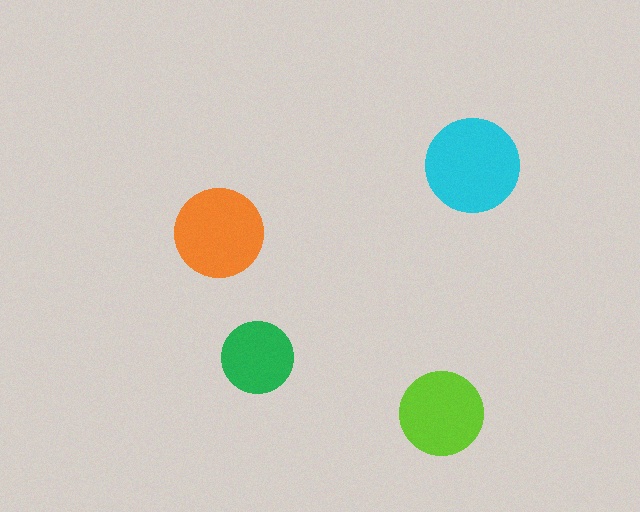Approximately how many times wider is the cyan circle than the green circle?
About 1.5 times wider.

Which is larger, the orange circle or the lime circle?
The orange one.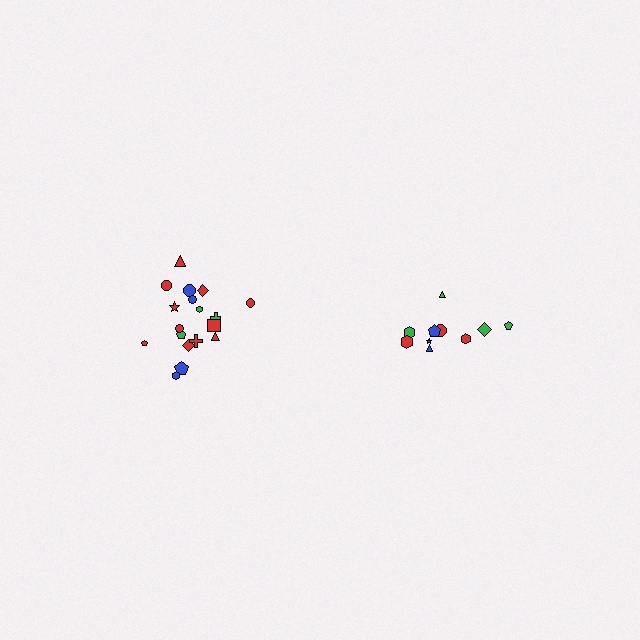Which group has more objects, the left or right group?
The left group.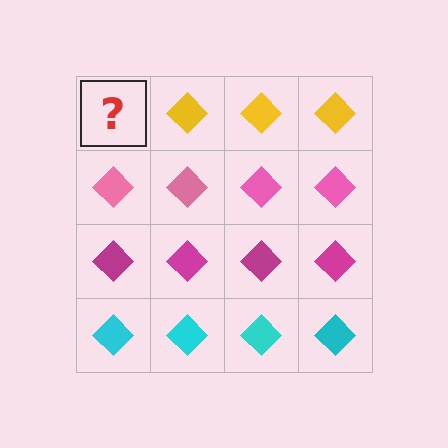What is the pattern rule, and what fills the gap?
The rule is that each row has a consistent color. The gap should be filled with a yellow diamond.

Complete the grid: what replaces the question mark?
The question mark should be replaced with a yellow diamond.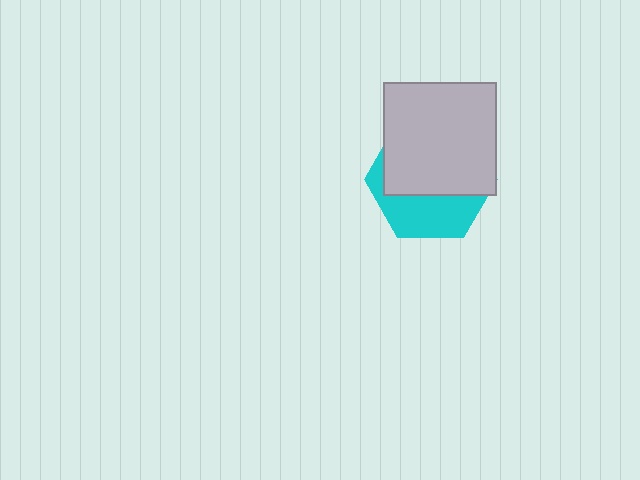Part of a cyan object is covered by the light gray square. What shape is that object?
It is a hexagon.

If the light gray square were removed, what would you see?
You would see the complete cyan hexagon.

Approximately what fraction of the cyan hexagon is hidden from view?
Roughly 62% of the cyan hexagon is hidden behind the light gray square.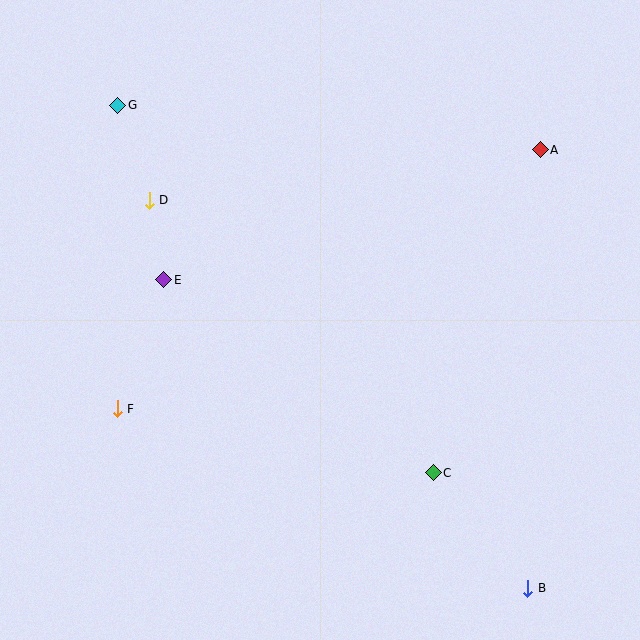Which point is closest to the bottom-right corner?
Point B is closest to the bottom-right corner.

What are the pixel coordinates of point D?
Point D is at (149, 200).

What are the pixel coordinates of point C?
Point C is at (433, 473).